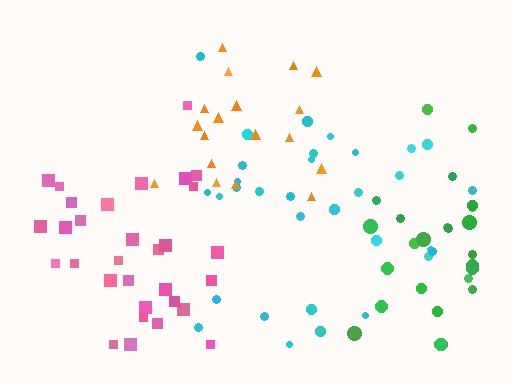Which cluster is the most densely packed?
Pink.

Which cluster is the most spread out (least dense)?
Green.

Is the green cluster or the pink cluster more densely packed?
Pink.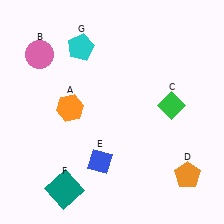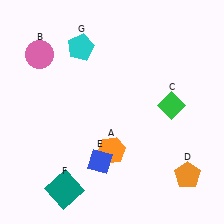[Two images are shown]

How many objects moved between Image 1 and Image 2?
1 object moved between the two images.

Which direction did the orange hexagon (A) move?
The orange hexagon (A) moved down.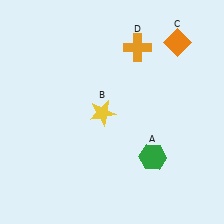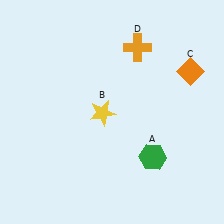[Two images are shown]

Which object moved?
The orange diamond (C) moved down.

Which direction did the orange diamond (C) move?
The orange diamond (C) moved down.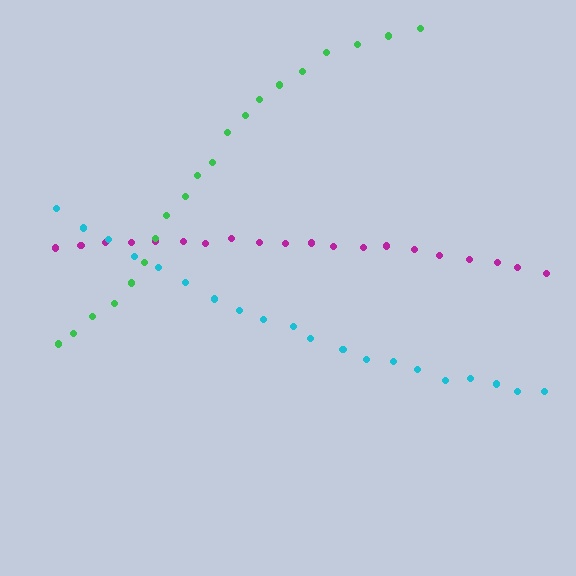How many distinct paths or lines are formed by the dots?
There are 3 distinct paths.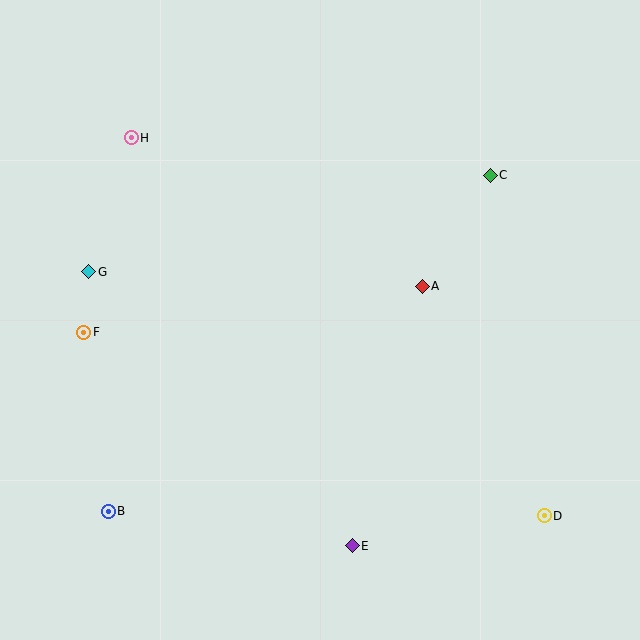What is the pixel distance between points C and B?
The distance between C and B is 509 pixels.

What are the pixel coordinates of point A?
Point A is at (422, 286).